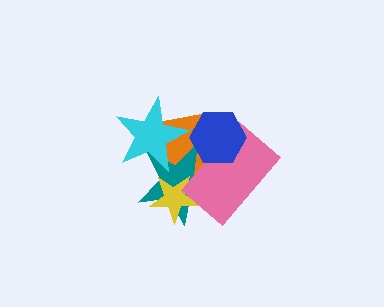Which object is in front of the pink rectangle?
The blue hexagon is in front of the pink rectangle.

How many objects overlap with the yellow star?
3 objects overlap with the yellow star.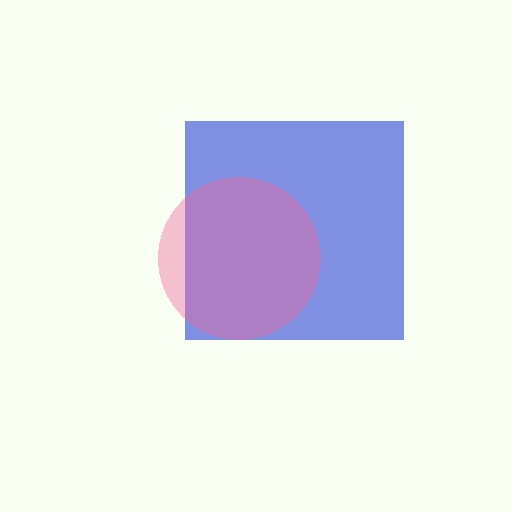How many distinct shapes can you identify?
There are 2 distinct shapes: a blue square, a pink circle.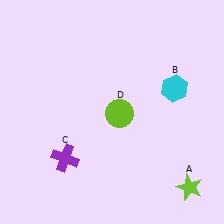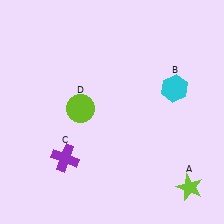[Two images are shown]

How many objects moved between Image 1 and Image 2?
1 object moved between the two images.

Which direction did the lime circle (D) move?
The lime circle (D) moved left.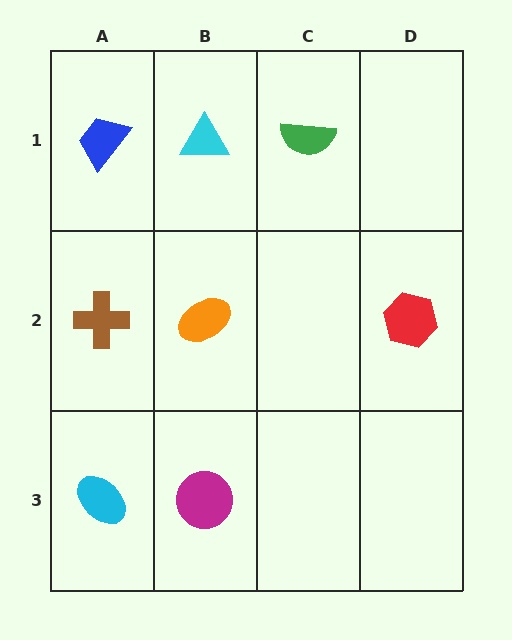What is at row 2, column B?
An orange ellipse.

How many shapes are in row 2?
3 shapes.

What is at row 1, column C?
A green semicircle.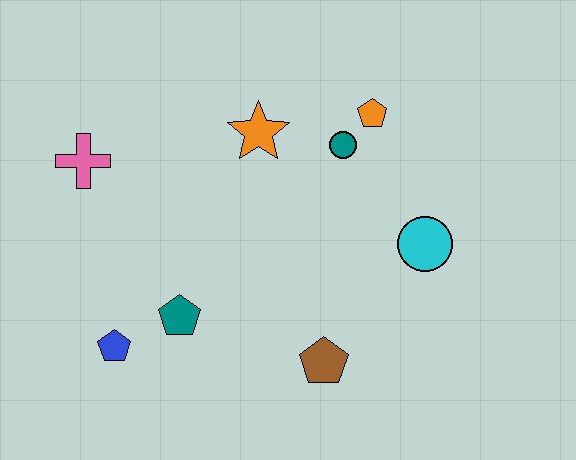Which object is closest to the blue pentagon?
The teal pentagon is closest to the blue pentagon.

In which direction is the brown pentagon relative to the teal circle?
The brown pentagon is below the teal circle.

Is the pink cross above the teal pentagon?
Yes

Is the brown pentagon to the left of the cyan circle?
Yes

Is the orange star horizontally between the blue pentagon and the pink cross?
No